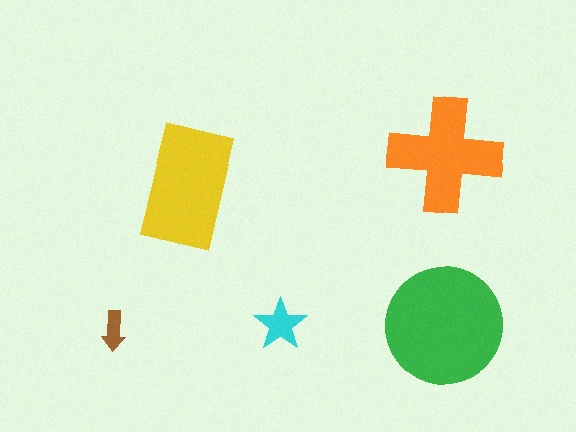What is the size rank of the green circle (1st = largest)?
1st.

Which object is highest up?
The orange cross is topmost.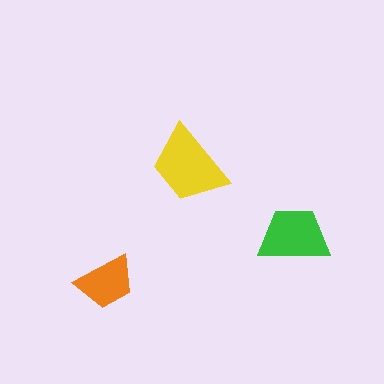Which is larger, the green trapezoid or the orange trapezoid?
The green one.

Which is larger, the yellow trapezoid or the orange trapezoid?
The yellow one.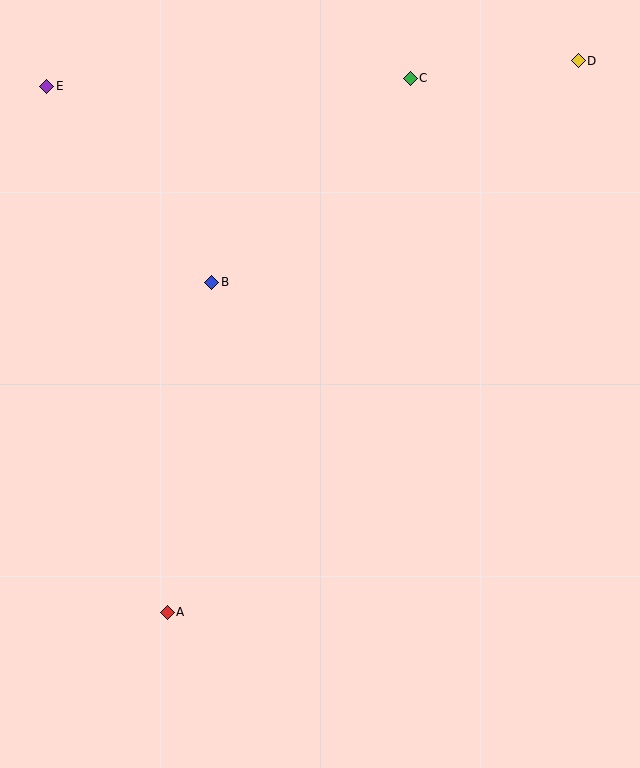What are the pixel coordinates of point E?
Point E is at (47, 86).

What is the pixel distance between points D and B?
The distance between D and B is 428 pixels.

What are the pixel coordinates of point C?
Point C is at (410, 78).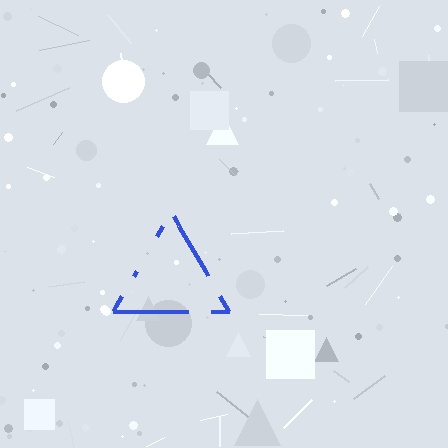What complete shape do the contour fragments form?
The contour fragments form a triangle.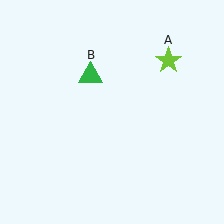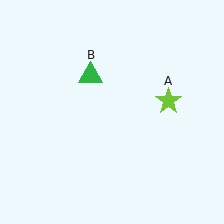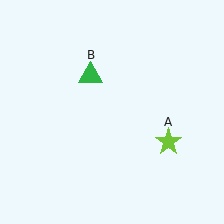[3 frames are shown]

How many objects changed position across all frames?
1 object changed position: lime star (object A).